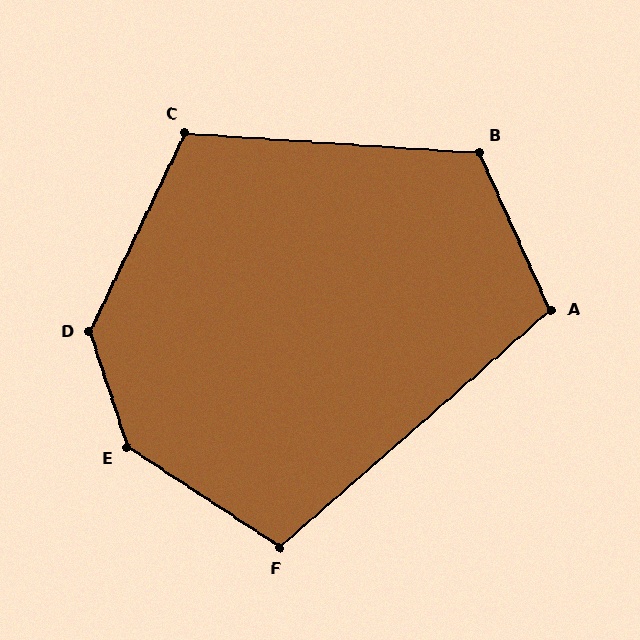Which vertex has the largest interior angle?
E, at approximately 141 degrees.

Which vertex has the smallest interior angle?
F, at approximately 105 degrees.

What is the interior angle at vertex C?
Approximately 112 degrees (obtuse).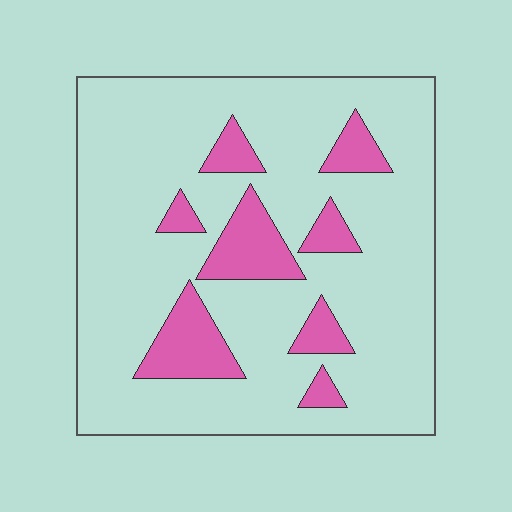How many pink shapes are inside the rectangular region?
8.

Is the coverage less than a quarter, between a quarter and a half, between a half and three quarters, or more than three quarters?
Less than a quarter.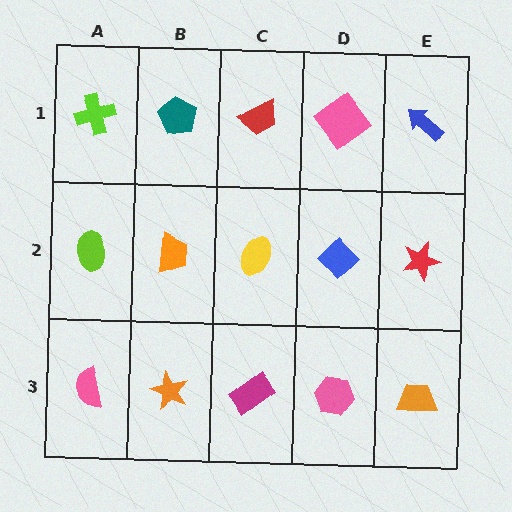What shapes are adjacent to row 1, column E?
A red star (row 2, column E), a pink diamond (row 1, column D).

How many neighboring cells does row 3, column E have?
2.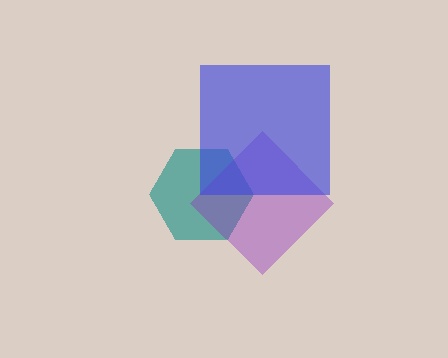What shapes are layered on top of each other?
The layered shapes are: a teal hexagon, a purple diamond, a blue square.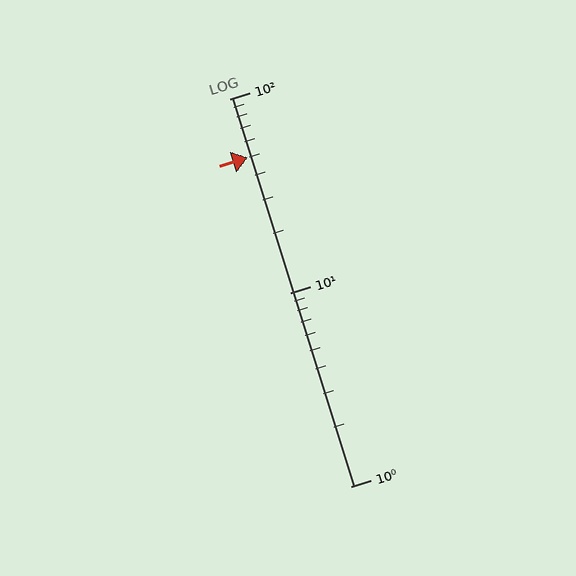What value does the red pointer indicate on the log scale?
The pointer indicates approximately 50.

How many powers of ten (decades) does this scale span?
The scale spans 2 decades, from 1 to 100.